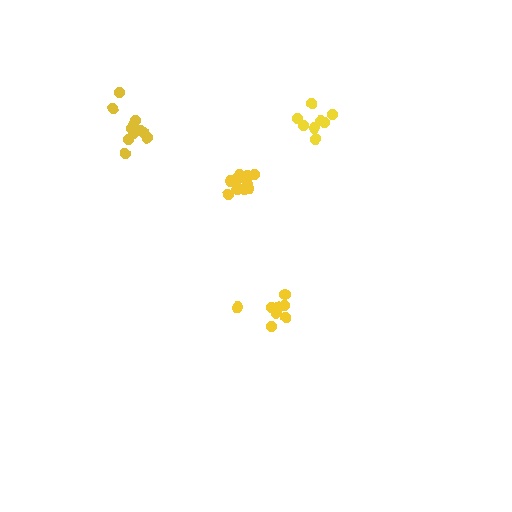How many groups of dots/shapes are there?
There are 4 groups.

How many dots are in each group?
Group 1: 8 dots, Group 2: 8 dots, Group 3: 14 dots, Group 4: 11 dots (41 total).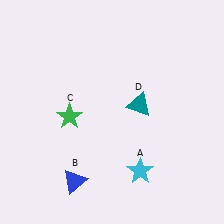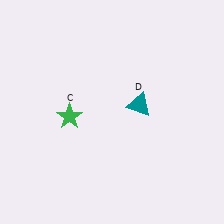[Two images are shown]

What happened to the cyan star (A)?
The cyan star (A) was removed in Image 2. It was in the bottom-right area of Image 1.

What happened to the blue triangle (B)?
The blue triangle (B) was removed in Image 2. It was in the bottom-left area of Image 1.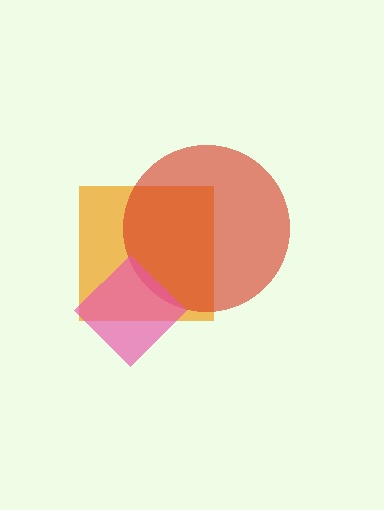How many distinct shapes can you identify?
There are 3 distinct shapes: an orange square, a red circle, a pink diamond.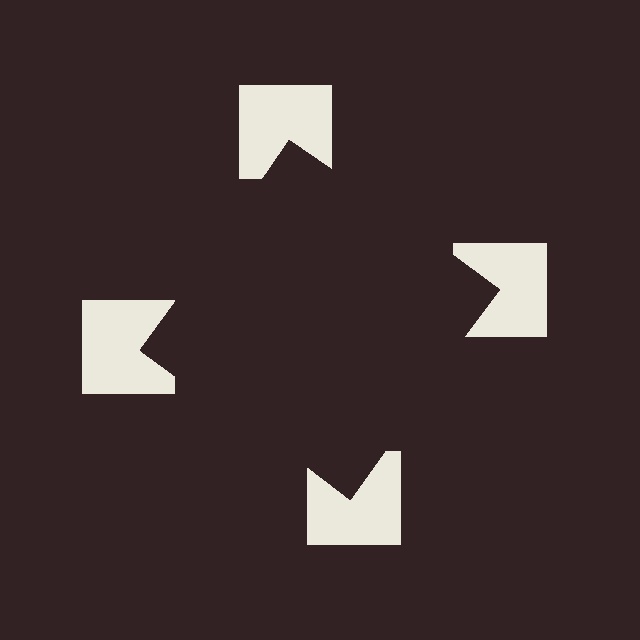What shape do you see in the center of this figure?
An illusory square — its edges are inferred from the aligned wedge cuts in the notched squares, not physically drawn.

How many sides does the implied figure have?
4 sides.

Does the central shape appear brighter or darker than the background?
It typically appears slightly darker than the background, even though no actual brightness change is drawn.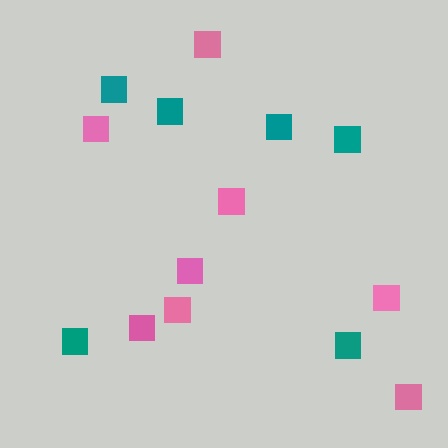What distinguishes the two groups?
There are 2 groups: one group of teal squares (6) and one group of pink squares (8).